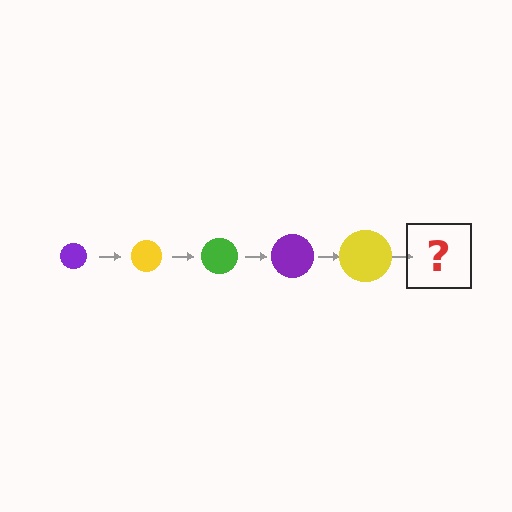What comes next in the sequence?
The next element should be a green circle, larger than the previous one.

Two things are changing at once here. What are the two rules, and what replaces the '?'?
The two rules are that the circle grows larger each step and the color cycles through purple, yellow, and green. The '?' should be a green circle, larger than the previous one.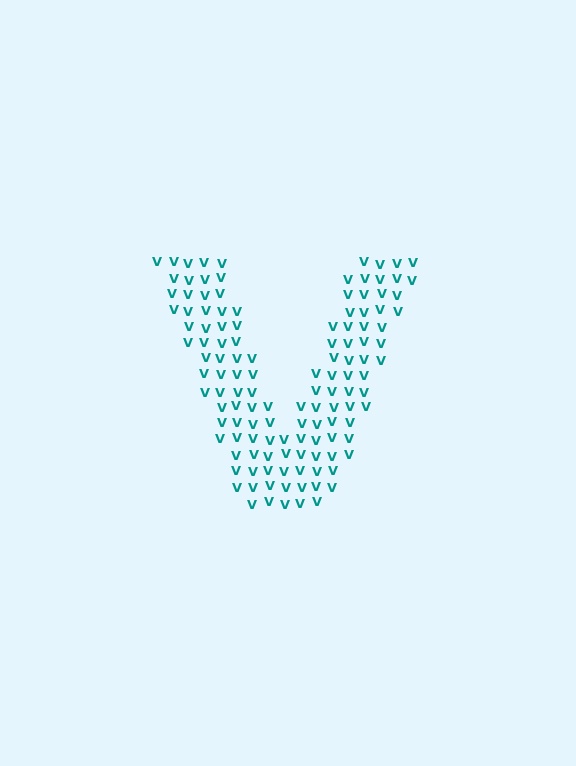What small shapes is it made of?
It is made of small letter V's.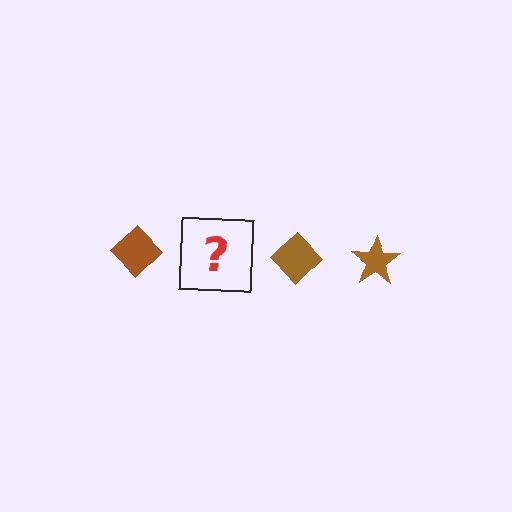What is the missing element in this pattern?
The missing element is a brown star.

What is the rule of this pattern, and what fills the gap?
The rule is that the pattern cycles through diamond, star shapes in brown. The gap should be filled with a brown star.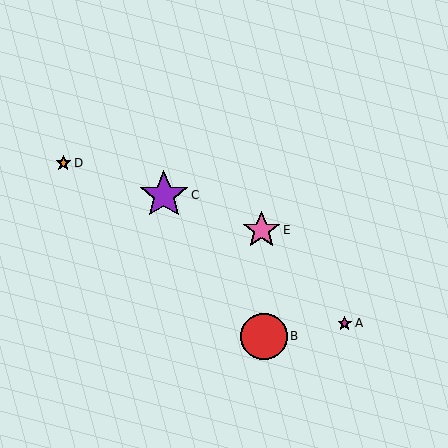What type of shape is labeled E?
Shape E is a pink star.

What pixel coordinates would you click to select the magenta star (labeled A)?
Click at (345, 323) to select the magenta star A.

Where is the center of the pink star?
The center of the pink star is at (261, 230).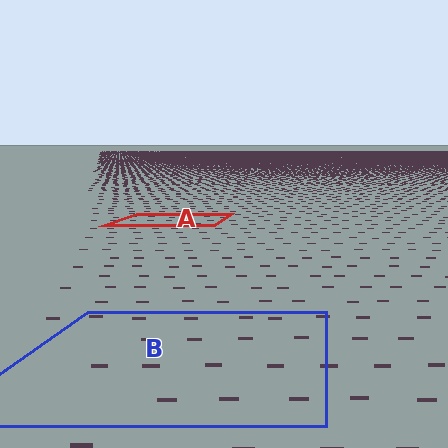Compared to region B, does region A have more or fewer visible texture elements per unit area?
Region A has more texture elements per unit area — they are packed more densely because it is farther away.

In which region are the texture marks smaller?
The texture marks are smaller in region A, because it is farther away.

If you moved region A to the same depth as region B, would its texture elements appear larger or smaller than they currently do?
They would appear larger. At a closer depth, the same texture elements are projected at a bigger on-screen size.